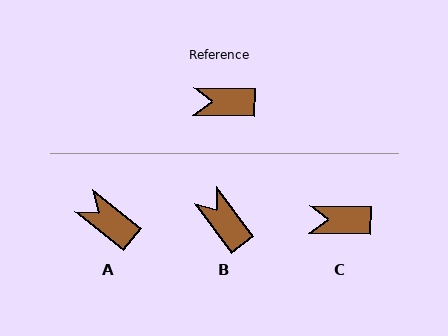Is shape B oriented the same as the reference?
No, it is off by about 53 degrees.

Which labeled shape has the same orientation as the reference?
C.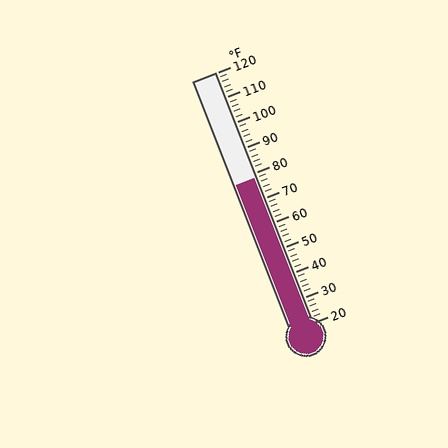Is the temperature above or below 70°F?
The temperature is above 70°F.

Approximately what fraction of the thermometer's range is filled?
The thermometer is filled to approximately 60% of its range.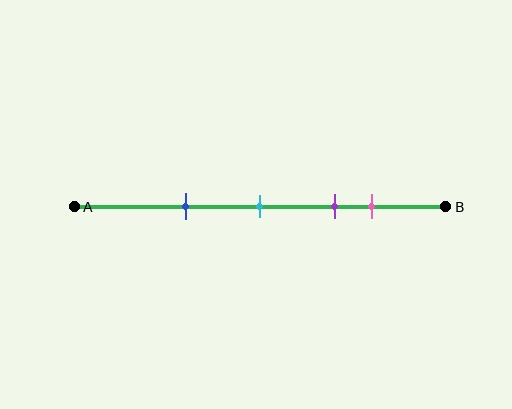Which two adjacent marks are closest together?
The purple and pink marks are the closest adjacent pair.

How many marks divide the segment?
There are 4 marks dividing the segment.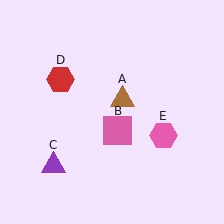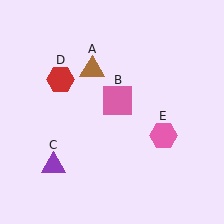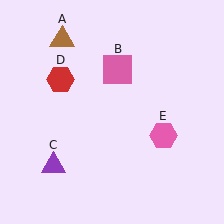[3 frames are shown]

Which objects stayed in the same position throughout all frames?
Purple triangle (object C) and red hexagon (object D) and pink hexagon (object E) remained stationary.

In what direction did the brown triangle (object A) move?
The brown triangle (object A) moved up and to the left.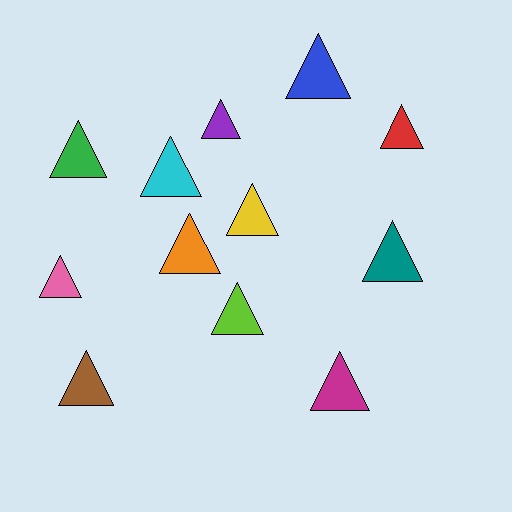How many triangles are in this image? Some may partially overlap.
There are 12 triangles.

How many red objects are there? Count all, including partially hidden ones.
There is 1 red object.